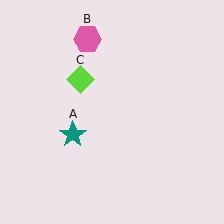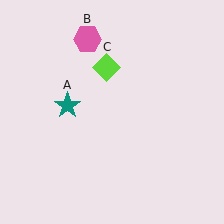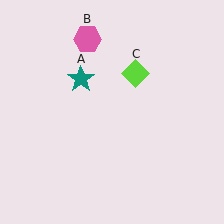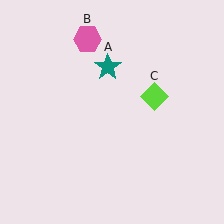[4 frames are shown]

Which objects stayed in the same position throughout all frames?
Pink hexagon (object B) remained stationary.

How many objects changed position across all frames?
2 objects changed position: teal star (object A), lime diamond (object C).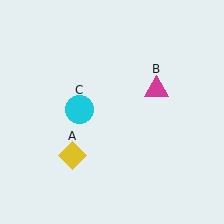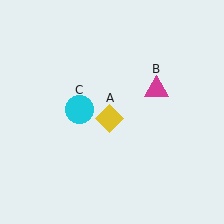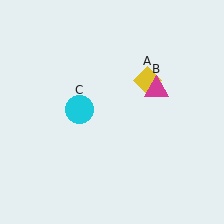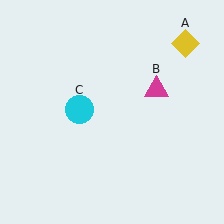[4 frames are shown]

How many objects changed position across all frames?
1 object changed position: yellow diamond (object A).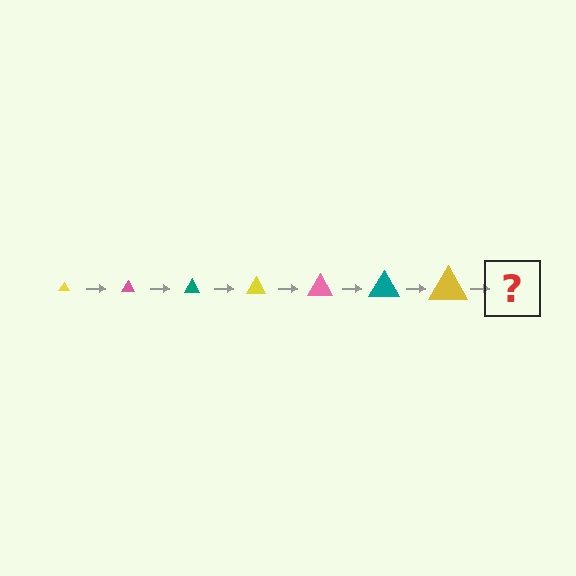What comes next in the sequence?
The next element should be a pink triangle, larger than the previous one.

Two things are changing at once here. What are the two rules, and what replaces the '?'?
The two rules are that the triangle grows larger each step and the color cycles through yellow, pink, and teal. The '?' should be a pink triangle, larger than the previous one.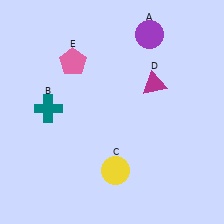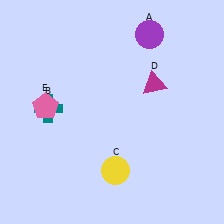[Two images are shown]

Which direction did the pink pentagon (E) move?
The pink pentagon (E) moved down.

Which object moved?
The pink pentagon (E) moved down.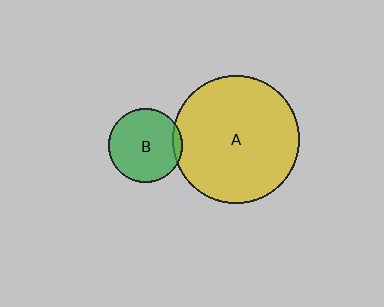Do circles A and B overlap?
Yes.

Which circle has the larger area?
Circle A (yellow).